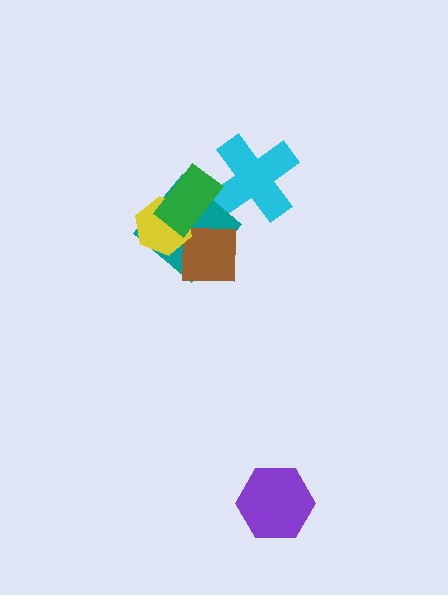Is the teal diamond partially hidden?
Yes, it is partially covered by another shape.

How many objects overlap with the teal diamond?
3 objects overlap with the teal diamond.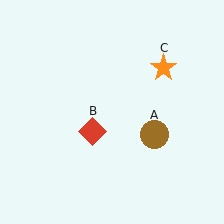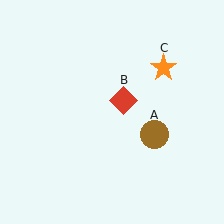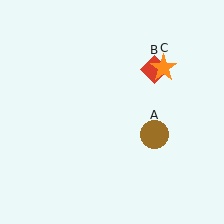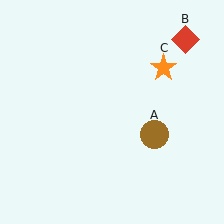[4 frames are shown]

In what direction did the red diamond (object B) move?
The red diamond (object B) moved up and to the right.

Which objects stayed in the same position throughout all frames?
Brown circle (object A) and orange star (object C) remained stationary.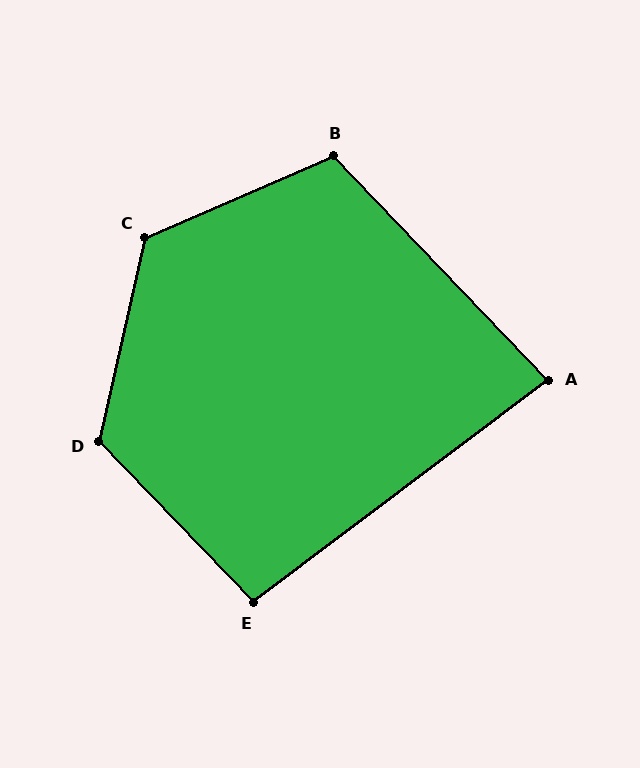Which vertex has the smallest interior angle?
A, at approximately 83 degrees.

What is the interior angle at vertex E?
Approximately 97 degrees (obtuse).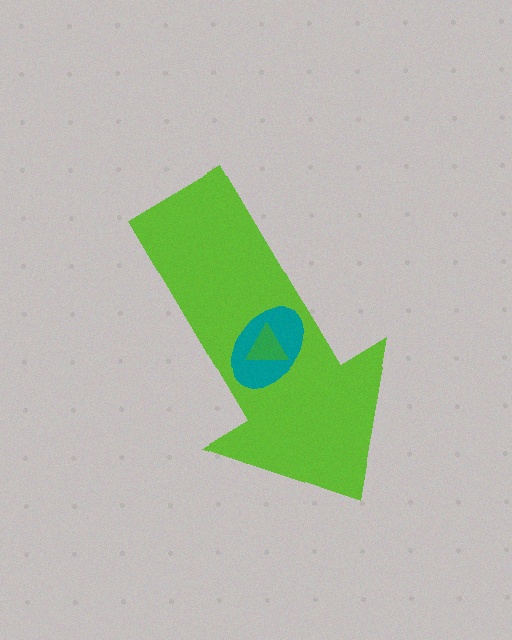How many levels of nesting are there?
3.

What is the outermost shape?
The lime arrow.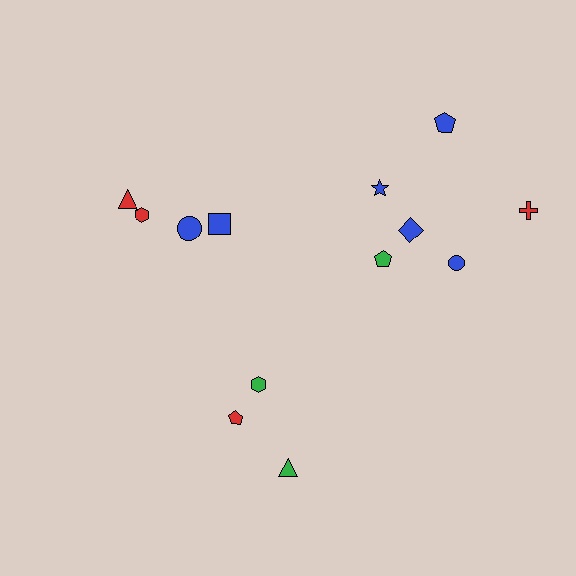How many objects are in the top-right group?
There are 6 objects.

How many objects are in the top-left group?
There are 4 objects.